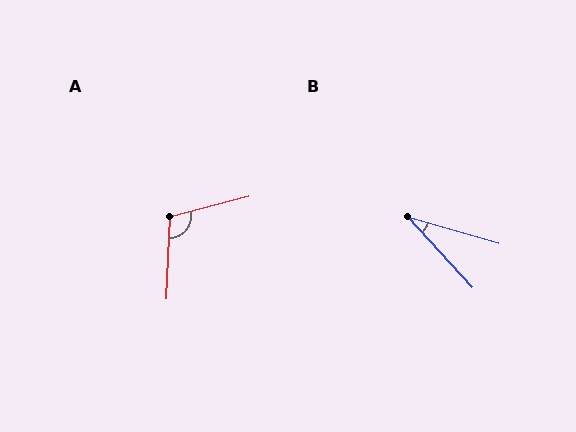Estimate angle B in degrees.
Approximately 31 degrees.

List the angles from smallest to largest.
B (31°), A (107°).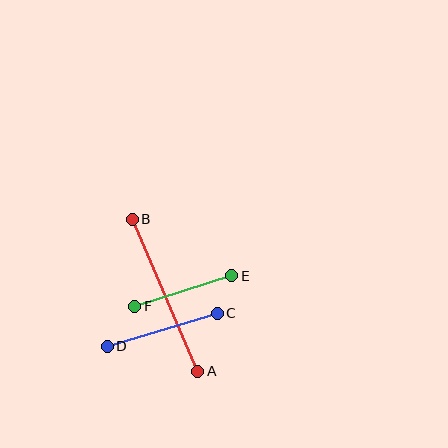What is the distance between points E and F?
The distance is approximately 102 pixels.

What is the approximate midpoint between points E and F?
The midpoint is at approximately (183, 291) pixels.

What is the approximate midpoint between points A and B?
The midpoint is at approximately (165, 295) pixels.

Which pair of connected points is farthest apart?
Points A and B are farthest apart.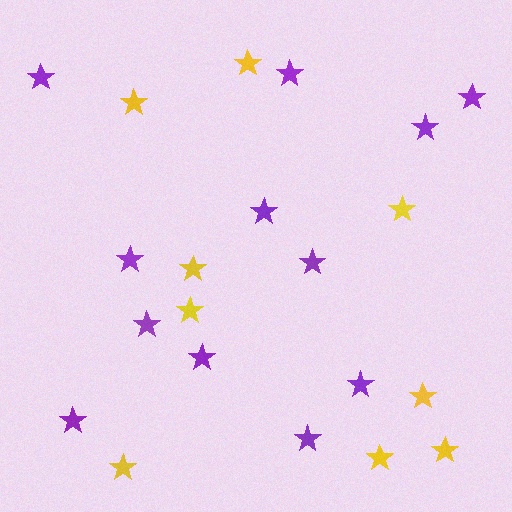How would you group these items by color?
There are 2 groups: one group of yellow stars (9) and one group of purple stars (12).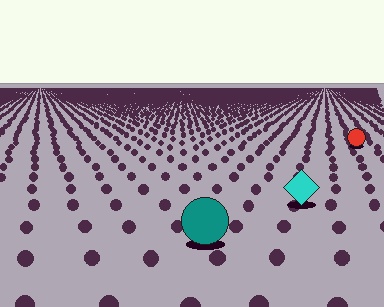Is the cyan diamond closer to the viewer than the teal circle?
No. The teal circle is closer — you can tell from the texture gradient: the ground texture is coarser near it.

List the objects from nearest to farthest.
From nearest to farthest: the teal circle, the cyan diamond, the red circle.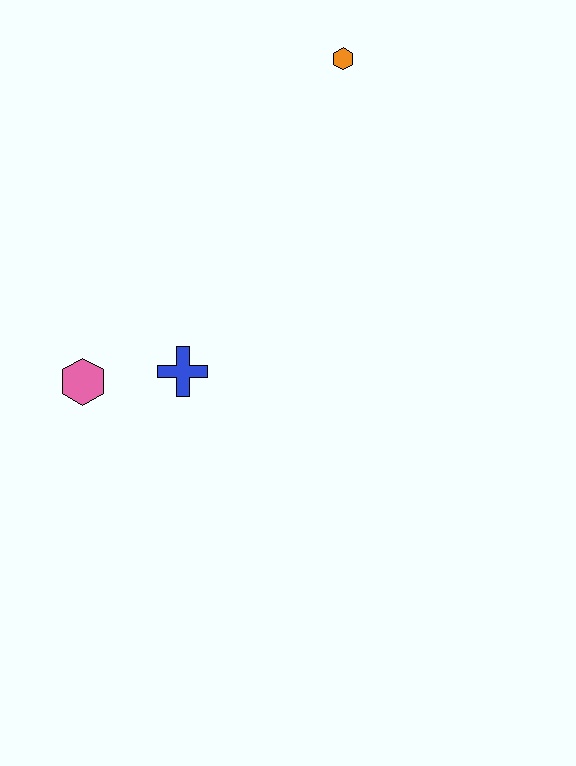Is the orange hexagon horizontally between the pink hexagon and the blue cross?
No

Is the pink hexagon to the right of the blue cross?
No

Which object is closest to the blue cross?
The pink hexagon is closest to the blue cross.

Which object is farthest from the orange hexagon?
The pink hexagon is farthest from the orange hexagon.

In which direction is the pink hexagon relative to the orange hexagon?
The pink hexagon is below the orange hexagon.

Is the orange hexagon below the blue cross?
No